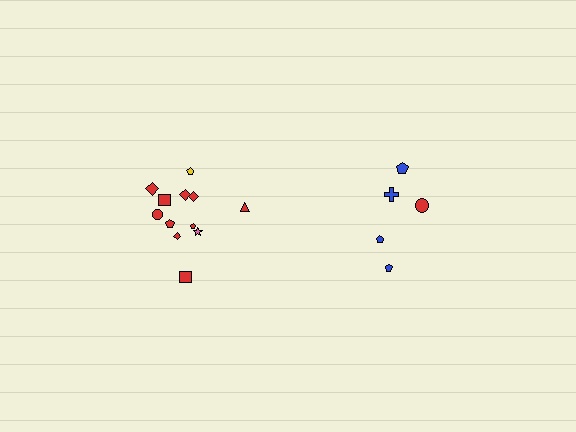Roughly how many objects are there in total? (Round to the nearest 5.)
Roughly 15 objects in total.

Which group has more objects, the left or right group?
The left group.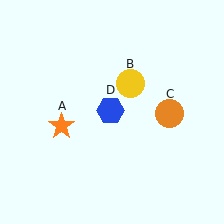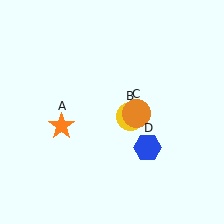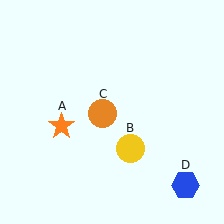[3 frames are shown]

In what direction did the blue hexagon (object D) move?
The blue hexagon (object D) moved down and to the right.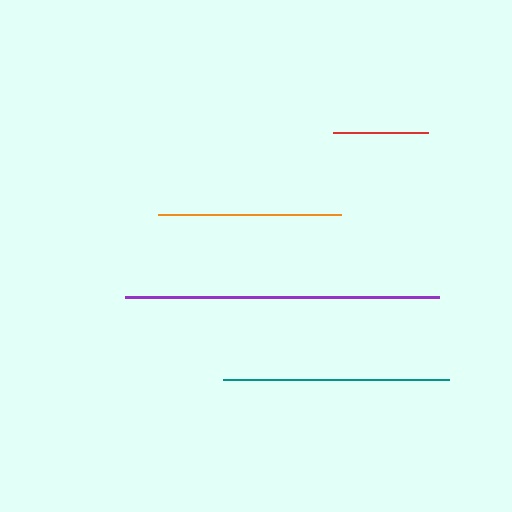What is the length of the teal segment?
The teal segment is approximately 226 pixels long.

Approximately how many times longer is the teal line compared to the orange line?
The teal line is approximately 1.2 times the length of the orange line.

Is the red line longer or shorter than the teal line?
The teal line is longer than the red line.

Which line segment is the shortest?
The red line is the shortest at approximately 95 pixels.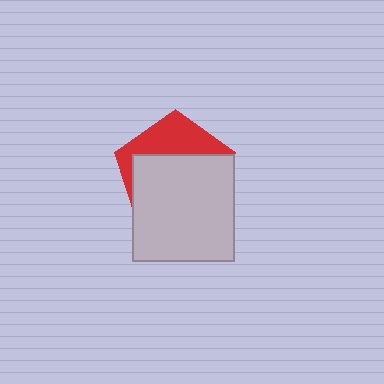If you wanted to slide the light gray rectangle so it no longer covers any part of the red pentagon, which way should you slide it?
Slide it down — that is the most direct way to separate the two shapes.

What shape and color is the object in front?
The object in front is a light gray rectangle.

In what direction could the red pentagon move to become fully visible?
The red pentagon could move up. That would shift it out from behind the light gray rectangle entirely.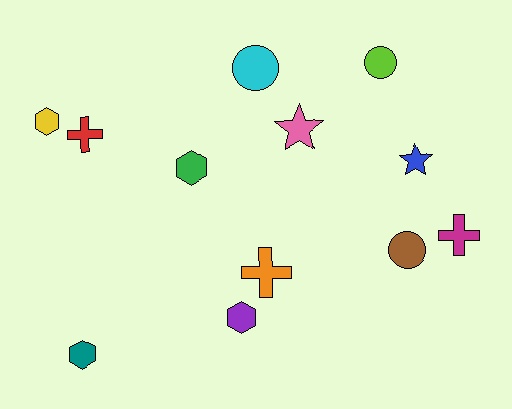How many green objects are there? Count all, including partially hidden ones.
There is 1 green object.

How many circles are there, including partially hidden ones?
There are 3 circles.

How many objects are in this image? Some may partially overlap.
There are 12 objects.